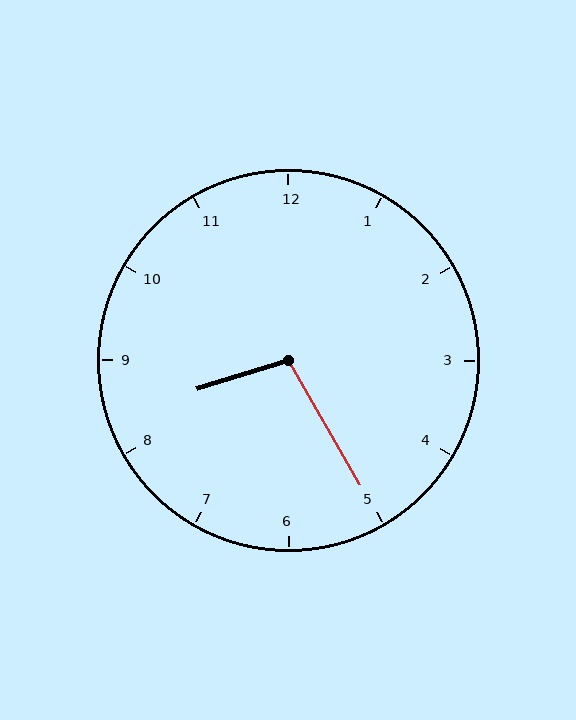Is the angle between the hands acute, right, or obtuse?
It is obtuse.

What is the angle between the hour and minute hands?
Approximately 102 degrees.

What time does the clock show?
8:25.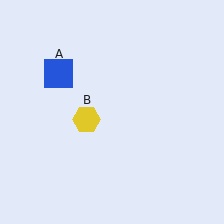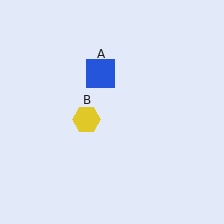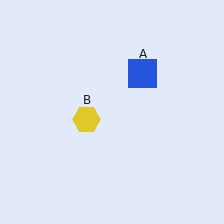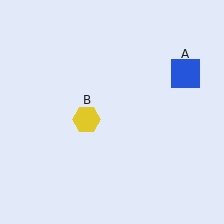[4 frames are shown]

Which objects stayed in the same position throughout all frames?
Yellow hexagon (object B) remained stationary.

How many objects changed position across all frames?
1 object changed position: blue square (object A).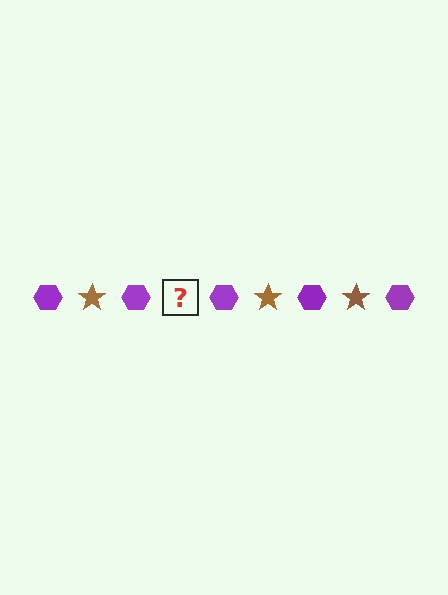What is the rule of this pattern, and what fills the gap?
The rule is that the pattern alternates between purple hexagon and brown star. The gap should be filled with a brown star.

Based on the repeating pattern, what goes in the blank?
The blank should be a brown star.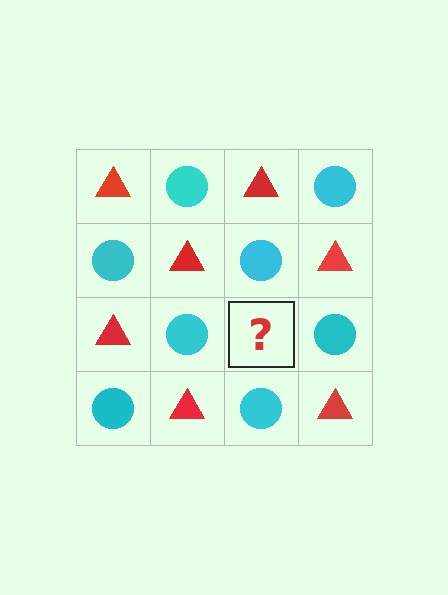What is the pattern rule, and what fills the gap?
The rule is that it alternates red triangle and cyan circle in a checkerboard pattern. The gap should be filled with a red triangle.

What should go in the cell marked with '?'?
The missing cell should contain a red triangle.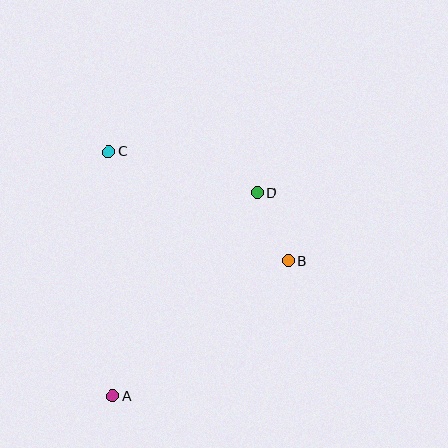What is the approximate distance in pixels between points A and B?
The distance between A and B is approximately 222 pixels.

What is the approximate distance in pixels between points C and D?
The distance between C and D is approximately 154 pixels.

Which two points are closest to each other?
Points B and D are closest to each other.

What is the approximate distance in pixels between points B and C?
The distance between B and C is approximately 210 pixels.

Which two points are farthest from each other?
Points A and D are farthest from each other.